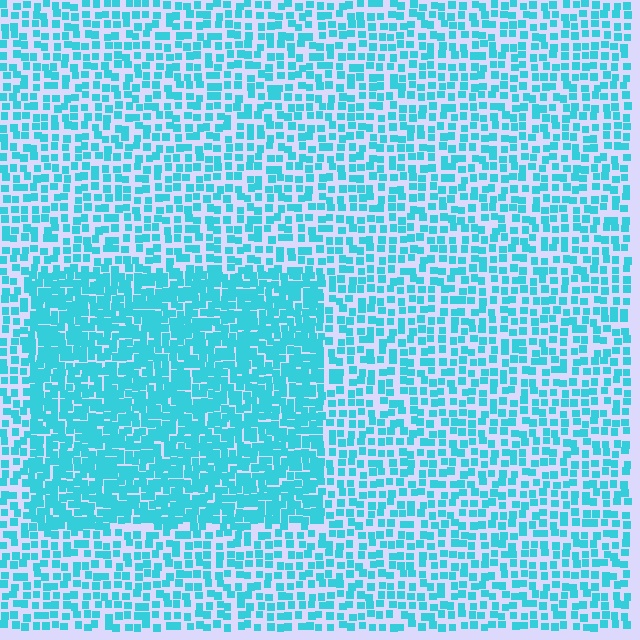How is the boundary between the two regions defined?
The boundary is defined by a change in element density (approximately 1.9x ratio). All elements are the same color, size, and shape.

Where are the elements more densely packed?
The elements are more densely packed inside the rectangle boundary.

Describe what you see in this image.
The image contains small cyan elements arranged at two different densities. A rectangle-shaped region is visible where the elements are more densely packed than the surrounding area.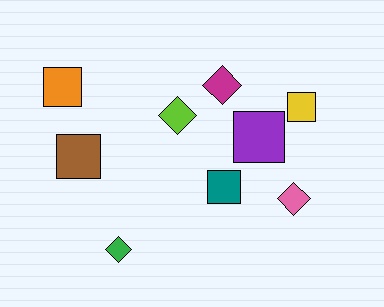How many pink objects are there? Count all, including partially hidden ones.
There is 1 pink object.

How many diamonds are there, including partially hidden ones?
There are 4 diamonds.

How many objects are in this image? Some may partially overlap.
There are 9 objects.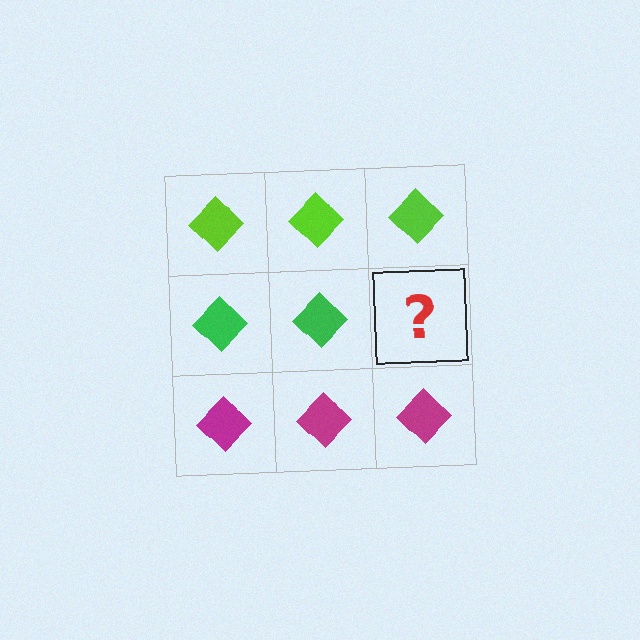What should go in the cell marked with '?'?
The missing cell should contain a green diamond.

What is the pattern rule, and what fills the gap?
The rule is that each row has a consistent color. The gap should be filled with a green diamond.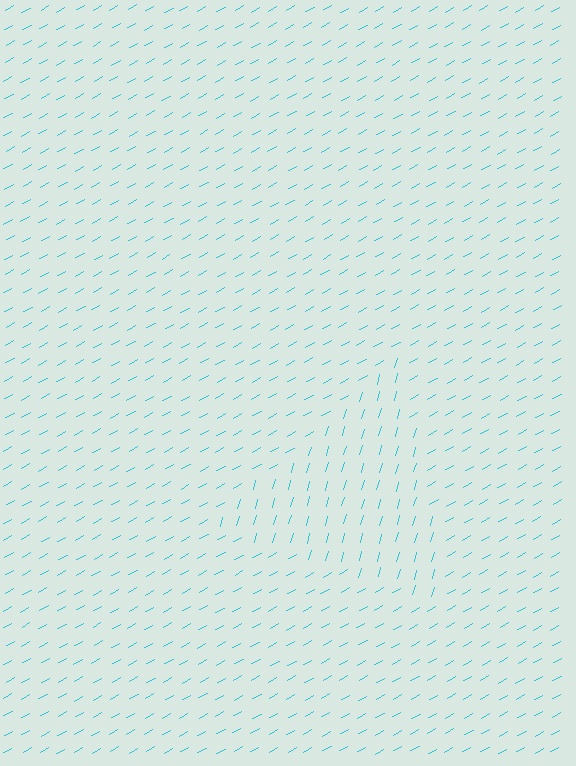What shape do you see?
I see a triangle.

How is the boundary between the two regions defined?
The boundary is defined purely by a change in line orientation (approximately 45 degrees difference). All lines are the same color and thickness.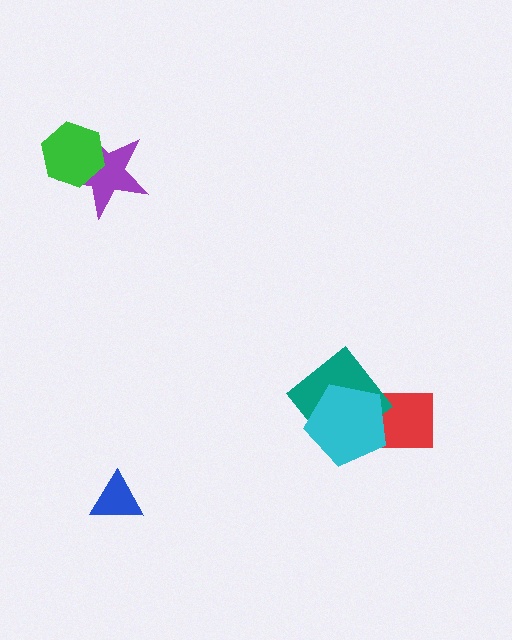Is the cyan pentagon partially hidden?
No, no other shape covers it.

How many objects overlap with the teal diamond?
2 objects overlap with the teal diamond.